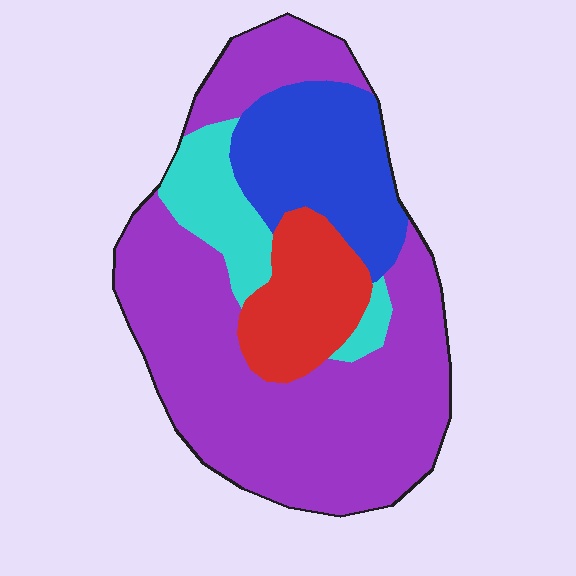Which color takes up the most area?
Purple, at roughly 55%.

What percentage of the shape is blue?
Blue covers around 20% of the shape.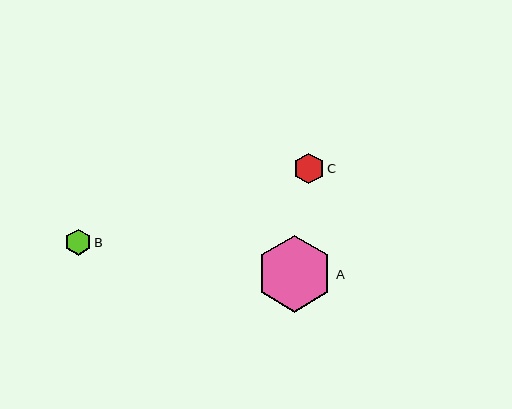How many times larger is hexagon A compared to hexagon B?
Hexagon A is approximately 2.9 times the size of hexagon B.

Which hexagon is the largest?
Hexagon A is the largest with a size of approximately 77 pixels.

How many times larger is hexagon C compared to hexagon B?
Hexagon C is approximately 1.2 times the size of hexagon B.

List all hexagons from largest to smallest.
From largest to smallest: A, C, B.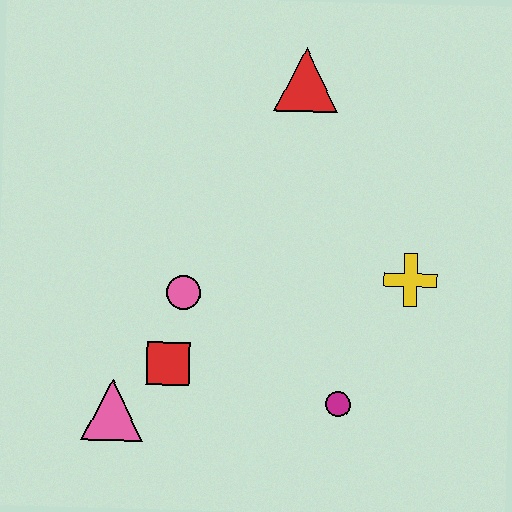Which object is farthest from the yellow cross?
The pink triangle is farthest from the yellow cross.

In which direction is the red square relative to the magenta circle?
The red square is to the left of the magenta circle.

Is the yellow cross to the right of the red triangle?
Yes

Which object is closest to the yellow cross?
The magenta circle is closest to the yellow cross.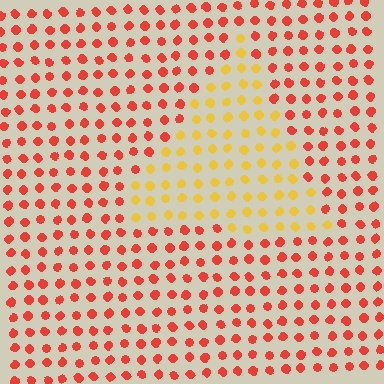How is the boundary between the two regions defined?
The boundary is defined purely by a slight shift in hue (about 45 degrees). Spacing, size, and orientation are identical on both sides.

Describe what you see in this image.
The image is filled with small red elements in a uniform arrangement. A triangle-shaped region is visible where the elements are tinted to a slightly different hue, forming a subtle color boundary.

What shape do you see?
I see a triangle.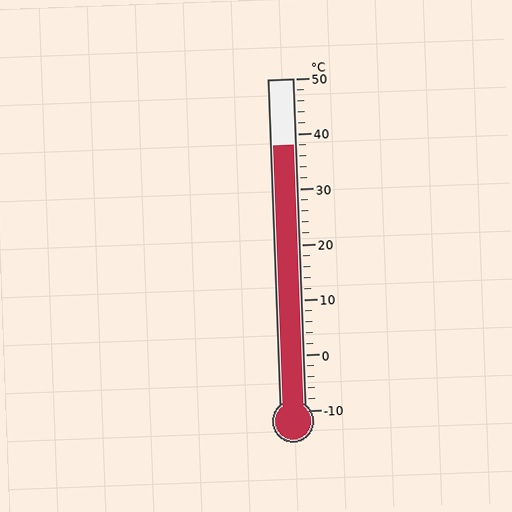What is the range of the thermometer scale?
The thermometer scale ranges from -10°C to 50°C.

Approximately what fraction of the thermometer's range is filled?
The thermometer is filled to approximately 80% of its range.